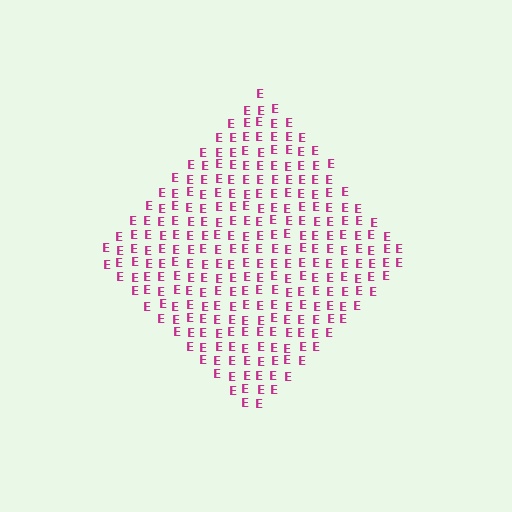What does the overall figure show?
The overall figure shows a diamond.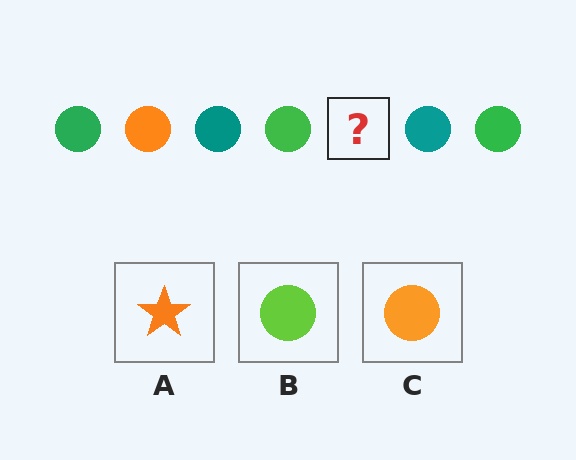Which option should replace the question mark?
Option C.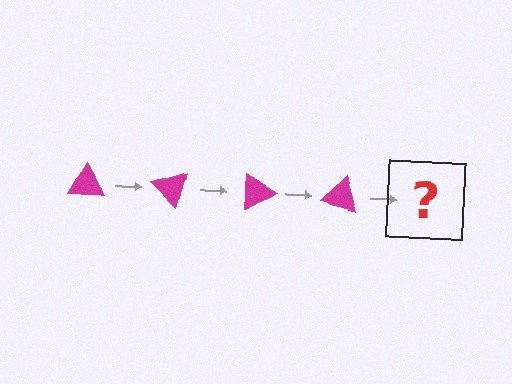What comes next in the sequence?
The next element should be a magenta triangle rotated 180 degrees.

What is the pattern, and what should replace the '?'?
The pattern is that the triangle rotates 45 degrees each step. The '?' should be a magenta triangle rotated 180 degrees.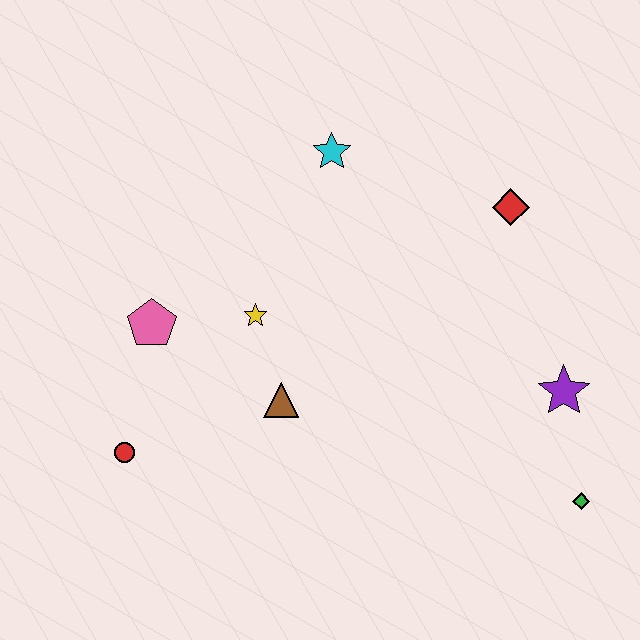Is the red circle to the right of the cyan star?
No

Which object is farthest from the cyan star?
The green diamond is farthest from the cyan star.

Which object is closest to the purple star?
The green diamond is closest to the purple star.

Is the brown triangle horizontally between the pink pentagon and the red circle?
No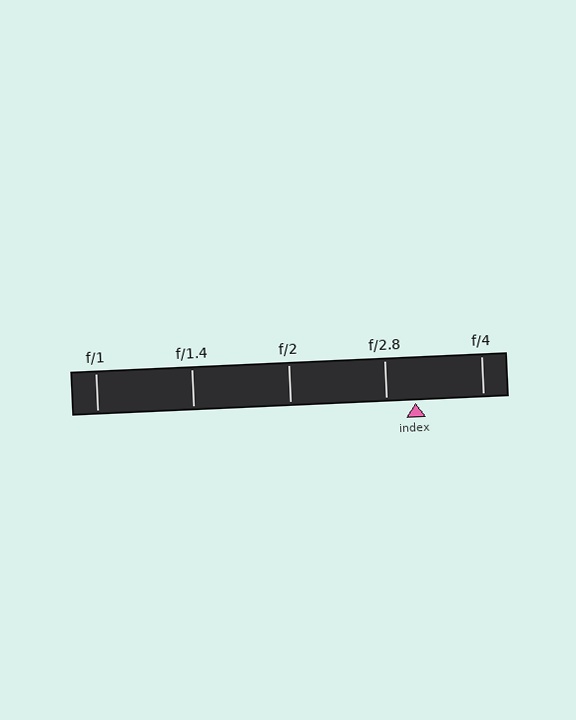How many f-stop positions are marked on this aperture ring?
There are 5 f-stop positions marked.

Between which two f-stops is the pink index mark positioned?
The index mark is between f/2.8 and f/4.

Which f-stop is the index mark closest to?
The index mark is closest to f/2.8.